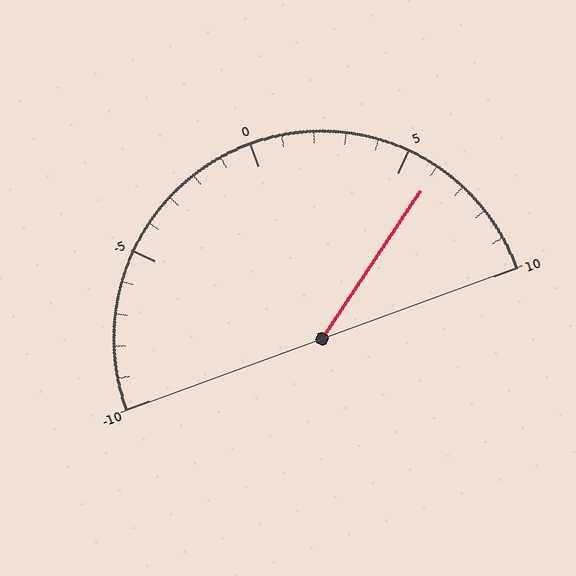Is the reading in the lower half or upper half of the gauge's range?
The reading is in the upper half of the range (-10 to 10).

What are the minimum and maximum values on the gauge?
The gauge ranges from -10 to 10.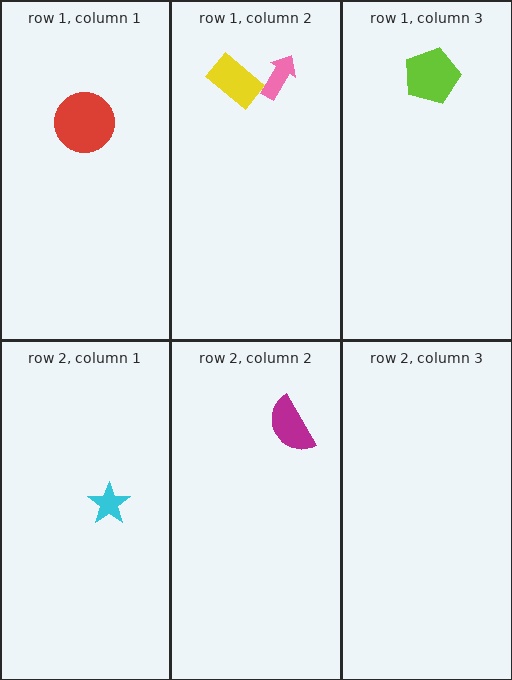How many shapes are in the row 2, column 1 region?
1.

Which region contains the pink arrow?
The row 1, column 2 region.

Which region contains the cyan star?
The row 2, column 1 region.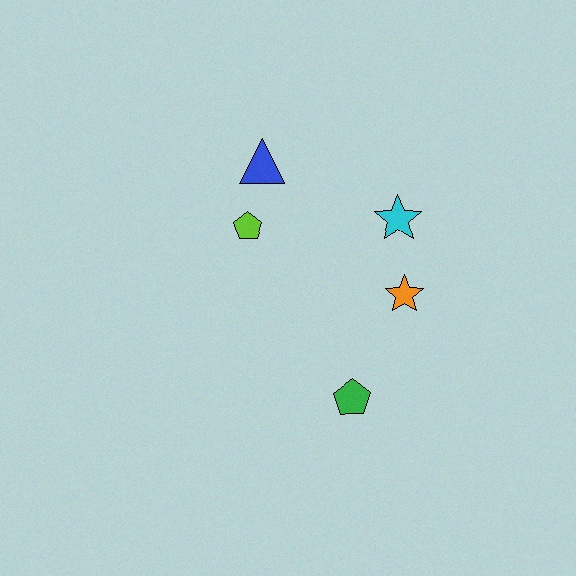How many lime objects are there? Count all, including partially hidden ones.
There is 1 lime object.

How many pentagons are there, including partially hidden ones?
There are 2 pentagons.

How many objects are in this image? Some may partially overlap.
There are 5 objects.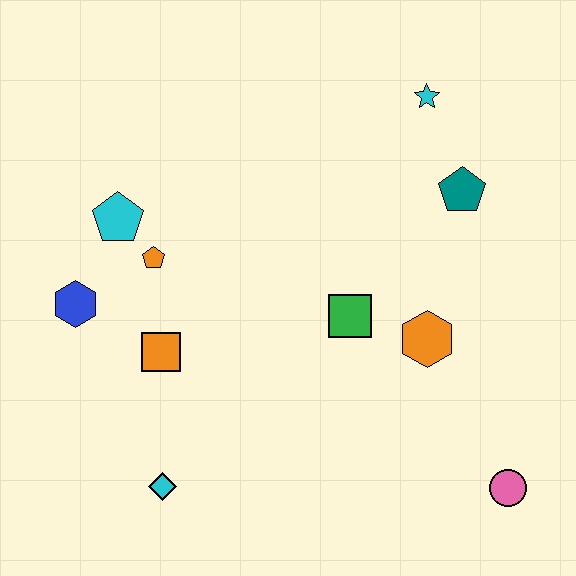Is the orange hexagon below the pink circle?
No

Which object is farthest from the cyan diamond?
The cyan star is farthest from the cyan diamond.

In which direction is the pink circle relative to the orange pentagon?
The pink circle is to the right of the orange pentagon.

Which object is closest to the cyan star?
The teal pentagon is closest to the cyan star.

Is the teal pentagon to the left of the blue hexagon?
No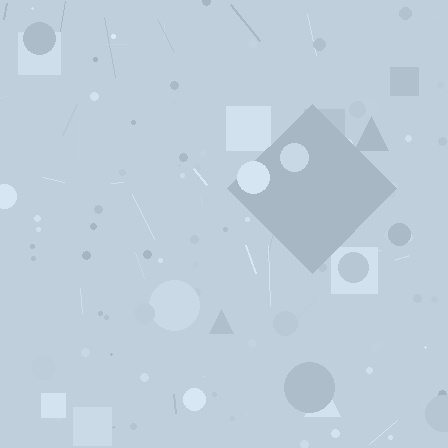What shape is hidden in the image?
A diamond is hidden in the image.